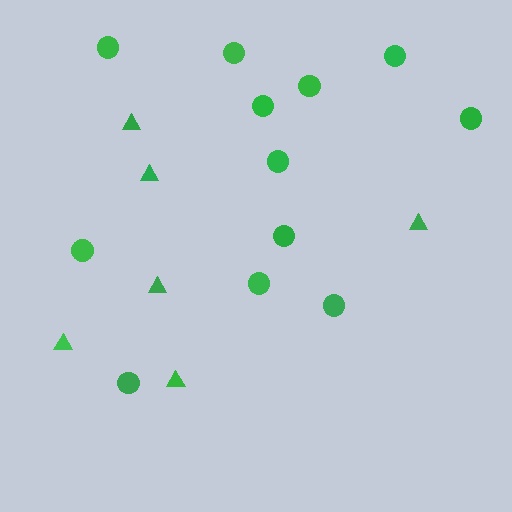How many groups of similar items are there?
There are 2 groups: one group of circles (12) and one group of triangles (6).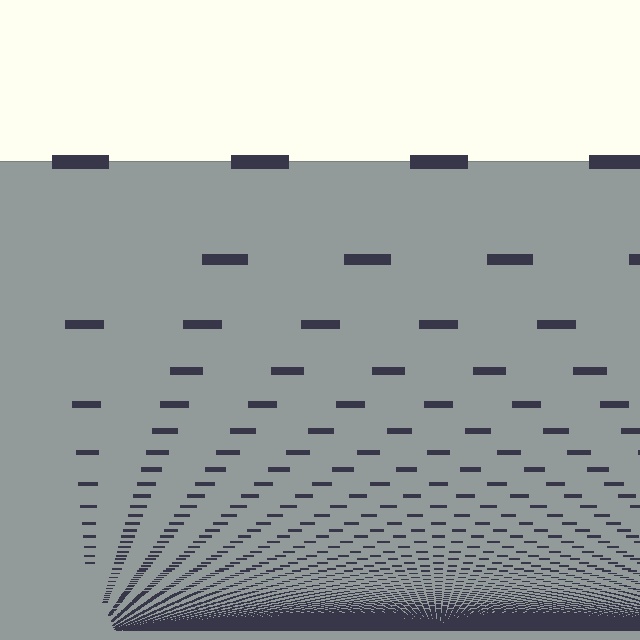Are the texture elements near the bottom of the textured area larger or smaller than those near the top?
Smaller. The gradient is inverted — elements near the bottom are smaller and denser.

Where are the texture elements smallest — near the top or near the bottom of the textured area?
Near the bottom.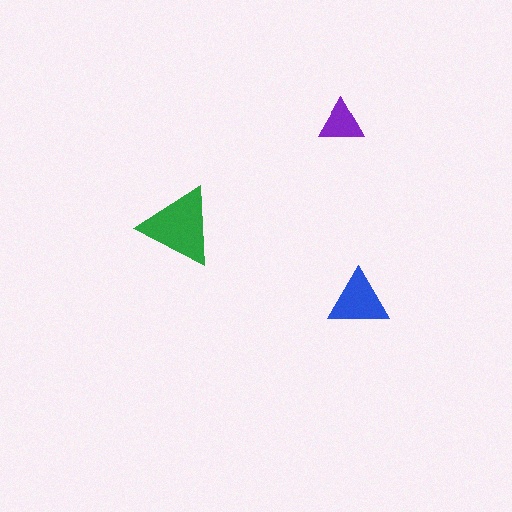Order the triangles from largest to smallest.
the green one, the blue one, the purple one.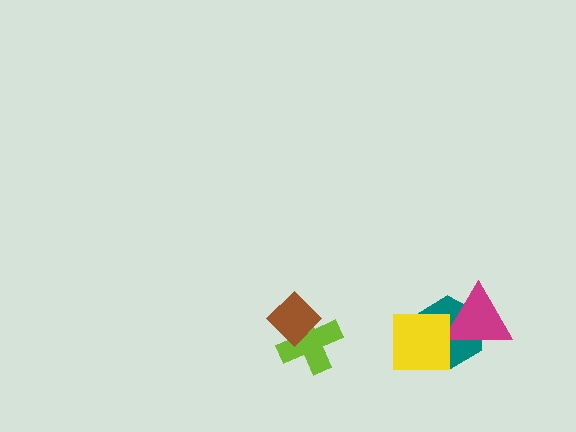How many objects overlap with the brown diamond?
1 object overlaps with the brown diamond.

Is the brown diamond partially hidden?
No, no other shape covers it.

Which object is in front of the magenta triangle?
The yellow square is in front of the magenta triangle.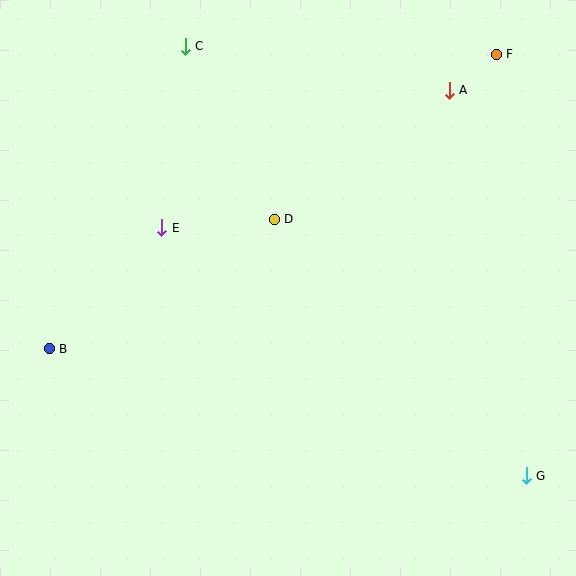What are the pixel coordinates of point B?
Point B is at (49, 349).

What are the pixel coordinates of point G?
Point G is at (526, 476).